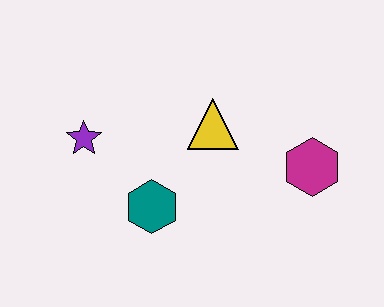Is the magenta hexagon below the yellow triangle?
Yes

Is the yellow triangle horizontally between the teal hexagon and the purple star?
No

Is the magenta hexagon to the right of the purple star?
Yes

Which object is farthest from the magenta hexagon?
The purple star is farthest from the magenta hexagon.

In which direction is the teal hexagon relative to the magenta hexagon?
The teal hexagon is to the left of the magenta hexagon.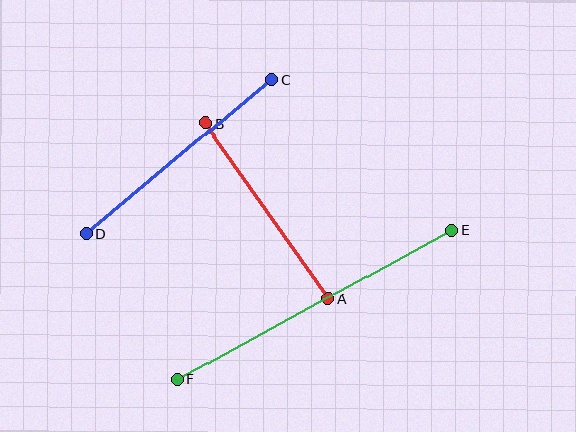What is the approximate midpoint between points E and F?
The midpoint is at approximately (314, 305) pixels.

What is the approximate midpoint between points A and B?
The midpoint is at approximately (267, 211) pixels.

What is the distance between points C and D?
The distance is approximately 241 pixels.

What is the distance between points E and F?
The distance is approximately 313 pixels.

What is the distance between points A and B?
The distance is approximately 214 pixels.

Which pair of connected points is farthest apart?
Points E and F are farthest apart.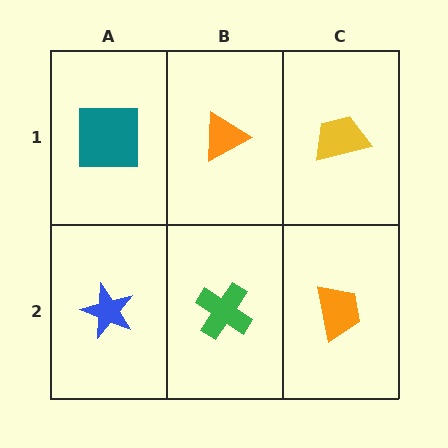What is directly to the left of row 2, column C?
A green cross.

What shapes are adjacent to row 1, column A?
A blue star (row 2, column A), an orange triangle (row 1, column B).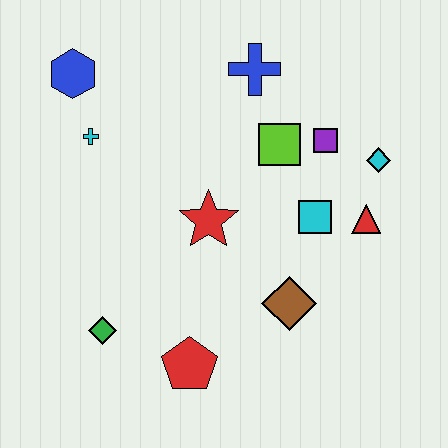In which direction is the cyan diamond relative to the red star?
The cyan diamond is to the right of the red star.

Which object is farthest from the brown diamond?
The blue hexagon is farthest from the brown diamond.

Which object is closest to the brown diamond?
The cyan square is closest to the brown diamond.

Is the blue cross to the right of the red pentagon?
Yes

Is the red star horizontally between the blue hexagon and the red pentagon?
No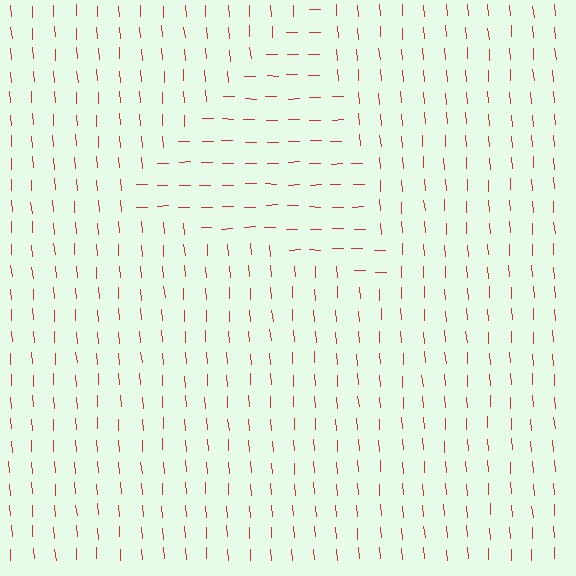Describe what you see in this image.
The image is filled with small red line segments. A triangle region in the image has lines oriented differently from the surrounding lines, creating a visible texture boundary.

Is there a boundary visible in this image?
Yes, there is a texture boundary formed by a change in line orientation.